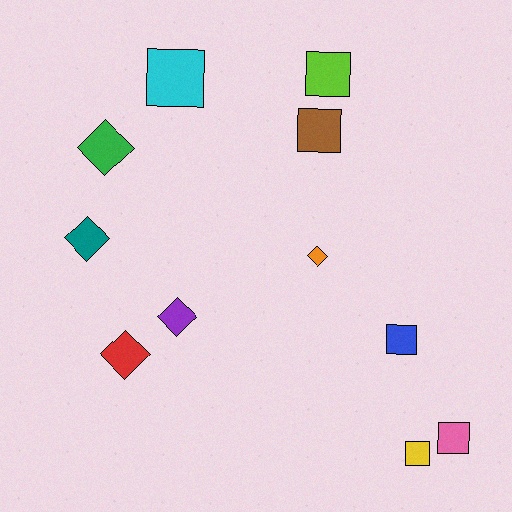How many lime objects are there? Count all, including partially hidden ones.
There is 1 lime object.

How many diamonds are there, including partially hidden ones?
There are 5 diamonds.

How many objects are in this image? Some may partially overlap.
There are 11 objects.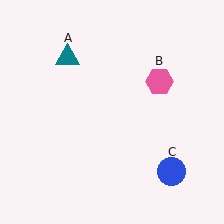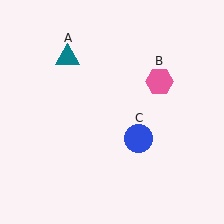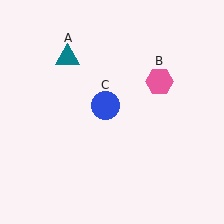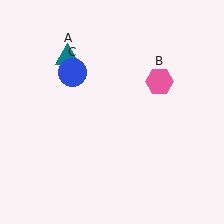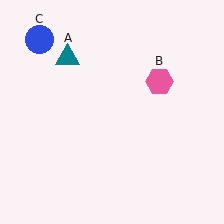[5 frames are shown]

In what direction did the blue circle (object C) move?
The blue circle (object C) moved up and to the left.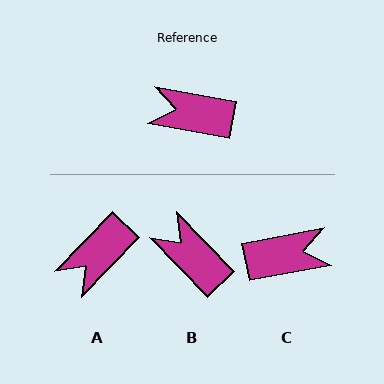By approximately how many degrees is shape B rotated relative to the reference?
Approximately 35 degrees clockwise.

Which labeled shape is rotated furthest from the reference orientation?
C, about 158 degrees away.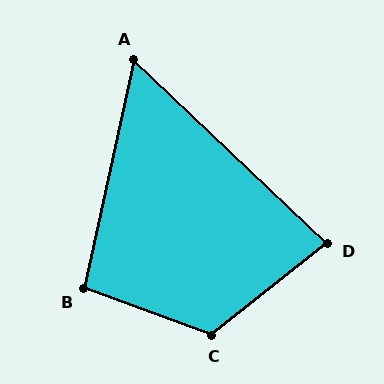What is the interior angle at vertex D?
Approximately 82 degrees (acute).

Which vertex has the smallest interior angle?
A, at approximately 59 degrees.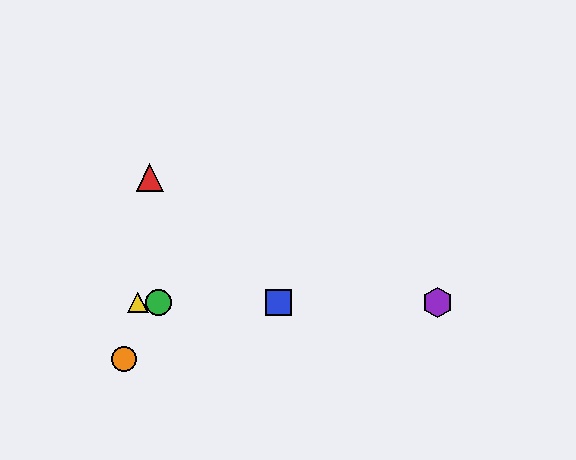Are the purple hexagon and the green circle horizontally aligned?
Yes, both are at y≈303.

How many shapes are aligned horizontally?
4 shapes (the blue square, the green circle, the yellow triangle, the purple hexagon) are aligned horizontally.